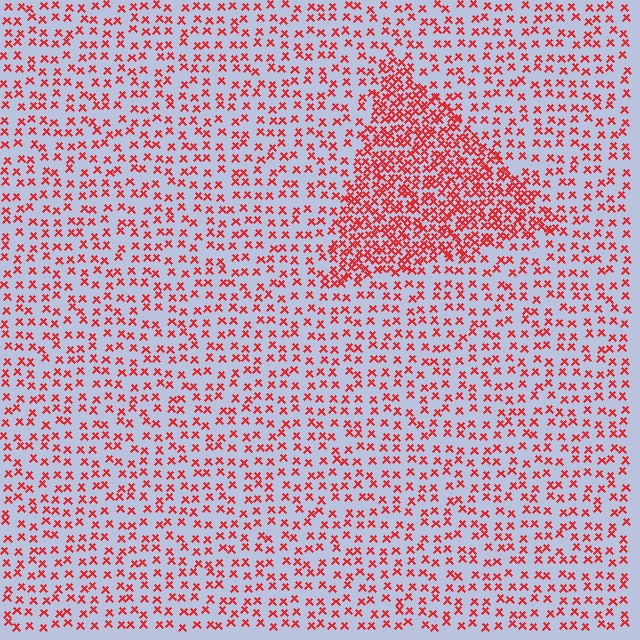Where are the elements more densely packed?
The elements are more densely packed inside the triangle boundary.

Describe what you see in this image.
The image contains small red elements arranged at two different densities. A triangle-shaped region is visible where the elements are more densely packed than the surrounding area.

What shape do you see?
I see a triangle.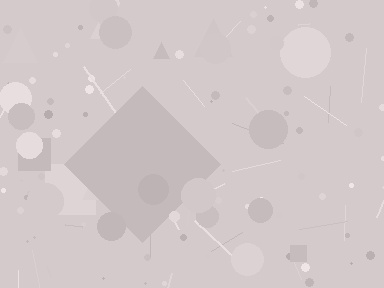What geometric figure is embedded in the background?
A diamond is embedded in the background.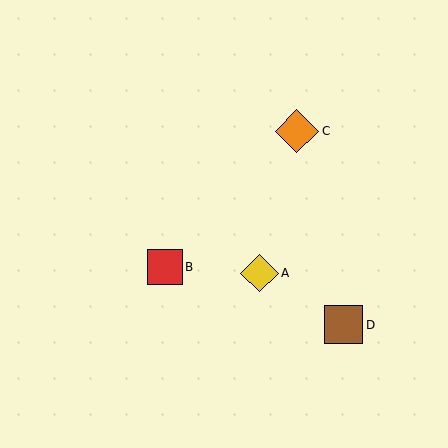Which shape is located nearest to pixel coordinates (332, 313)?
The brown square (labeled D) at (344, 325) is nearest to that location.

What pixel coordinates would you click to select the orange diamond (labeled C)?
Click at (297, 131) to select the orange diamond C.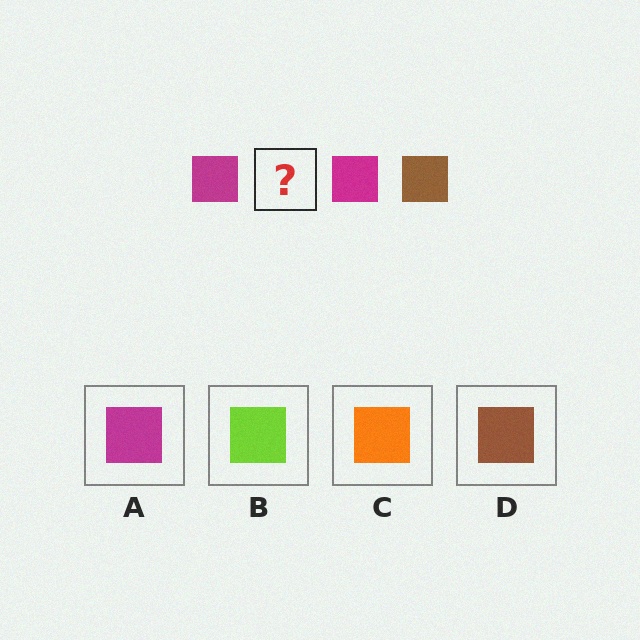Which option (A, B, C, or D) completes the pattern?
D.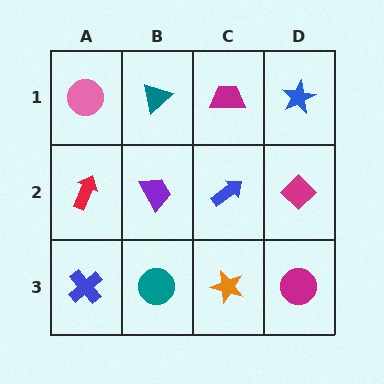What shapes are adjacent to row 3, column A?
A red arrow (row 2, column A), a teal circle (row 3, column B).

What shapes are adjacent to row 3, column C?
A blue arrow (row 2, column C), a teal circle (row 3, column B), a magenta circle (row 3, column D).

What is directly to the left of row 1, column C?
A teal triangle.